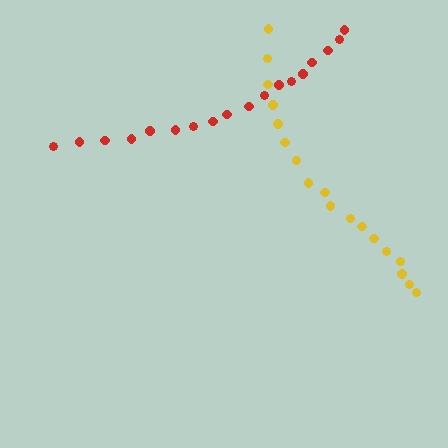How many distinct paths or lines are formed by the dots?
There are 2 distinct paths.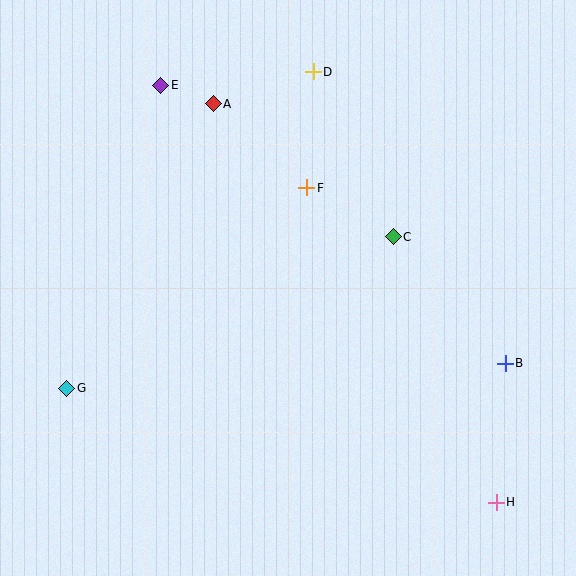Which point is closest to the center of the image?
Point F at (307, 188) is closest to the center.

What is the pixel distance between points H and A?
The distance between H and A is 489 pixels.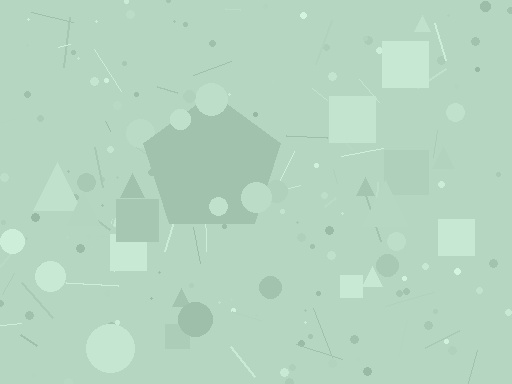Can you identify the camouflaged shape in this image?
The camouflaged shape is a pentagon.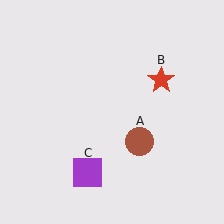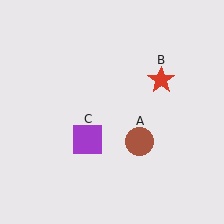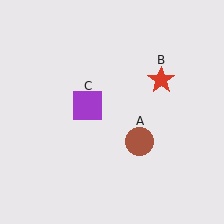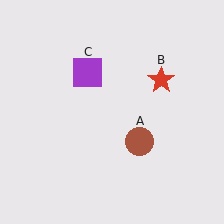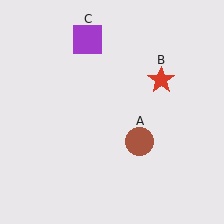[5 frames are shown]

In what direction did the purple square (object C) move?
The purple square (object C) moved up.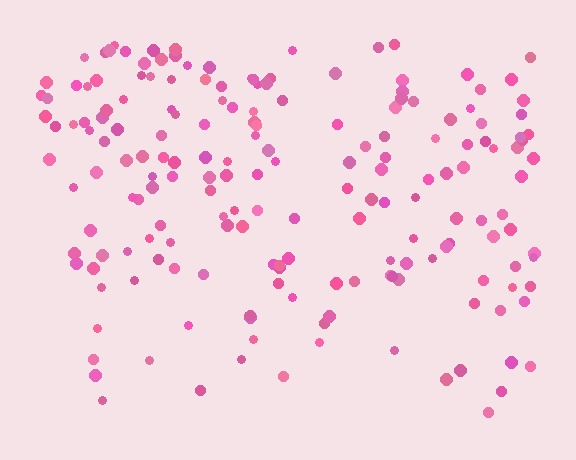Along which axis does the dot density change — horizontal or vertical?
Vertical.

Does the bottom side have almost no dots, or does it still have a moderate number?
Still a moderate number, just noticeably fewer than the top.